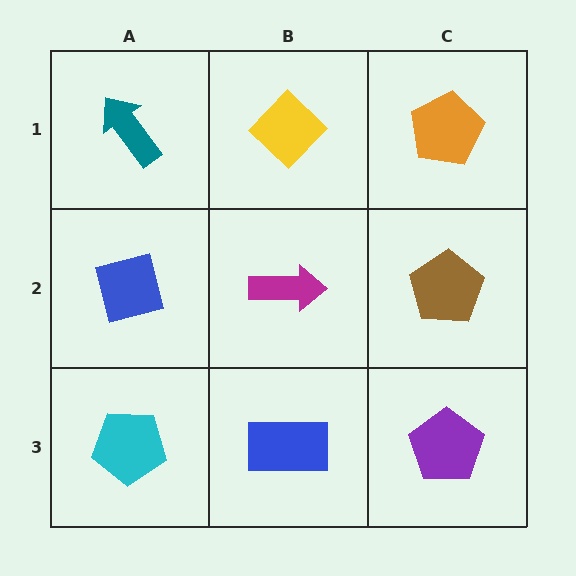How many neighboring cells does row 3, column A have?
2.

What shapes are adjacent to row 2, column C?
An orange pentagon (row 1, column C), a purple pentagon (row 3, column C), a magenta arrow (row 2, column B).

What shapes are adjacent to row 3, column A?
A blue square (row 2, column A), a blue rectangle (row 3, column B).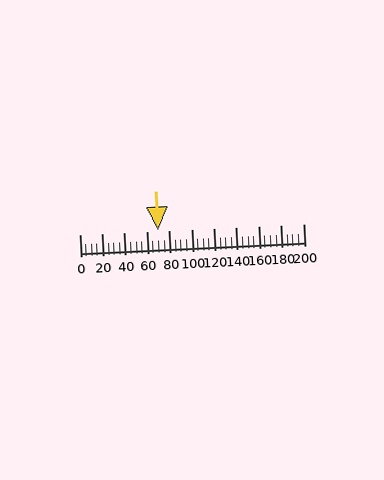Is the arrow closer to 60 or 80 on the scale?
The arrow is closer to 80.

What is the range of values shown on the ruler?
The ruler shows values from 0 to 200.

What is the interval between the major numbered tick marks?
The major tick marks are spaced 20 units apart.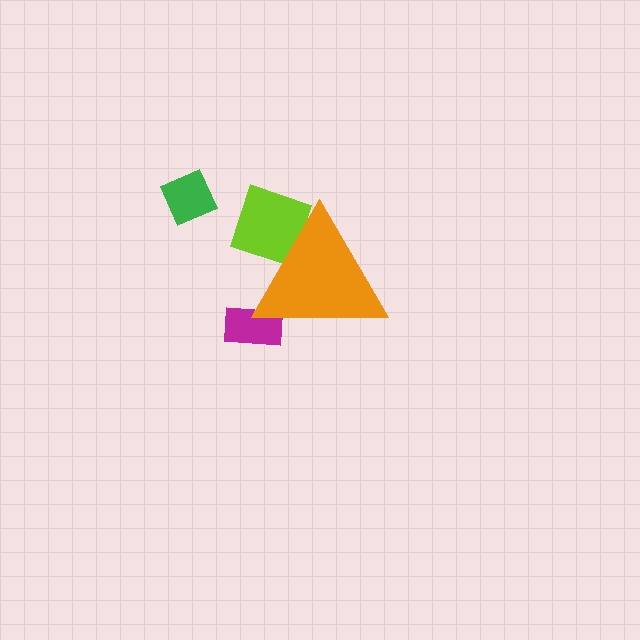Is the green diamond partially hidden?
No, the green diamond is fully visible.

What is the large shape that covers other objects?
An orange triangle.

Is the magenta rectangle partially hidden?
Yes, the magenta rectangle is partially hidden behind the orange triangle.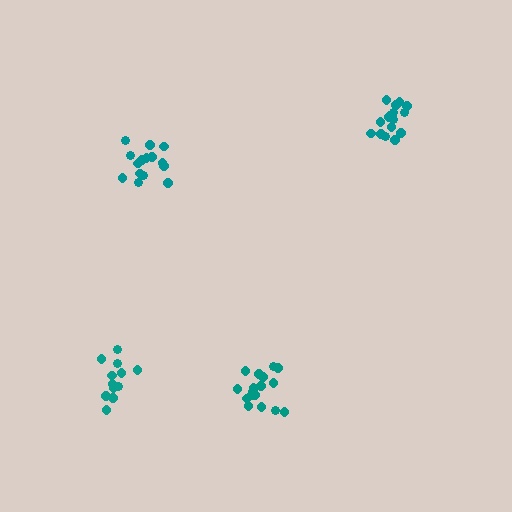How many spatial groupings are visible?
There are 4 spatial groupings.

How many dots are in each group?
Group 1: 17 dots, Group 2: 12 dots, Group 3: 16 dots, Group 4: 15 dots (60 total).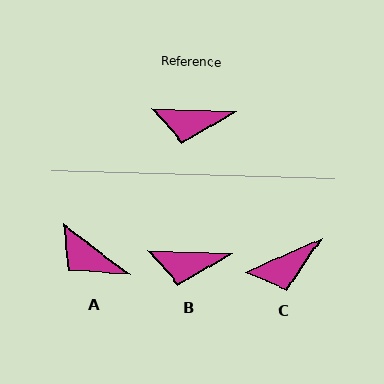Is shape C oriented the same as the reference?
No, it is off by about 26 degrees.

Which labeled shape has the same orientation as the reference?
B.